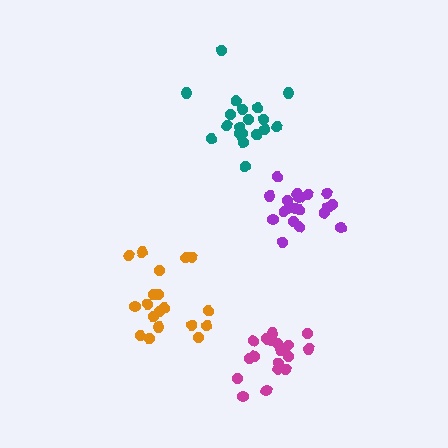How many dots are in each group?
Group 1: 19 dots, Group 2: 19 dots, Group 3: 19 dots, Group 4: 20 dots (77 total).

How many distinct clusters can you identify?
There are 4 distinct clusters.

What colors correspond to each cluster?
The clusters are colored: purple, orange, teal, magenta.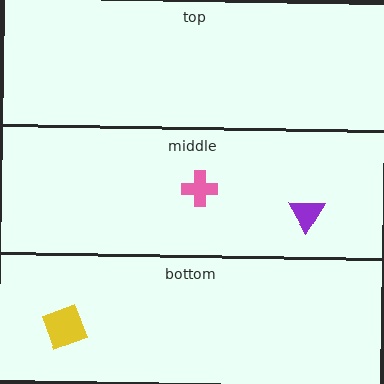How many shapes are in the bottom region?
1.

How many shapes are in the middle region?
2.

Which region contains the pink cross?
The middle region.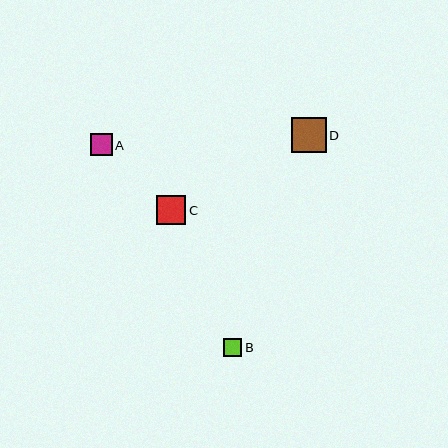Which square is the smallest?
Square B is the smallest with a size of approximately 18 pixels.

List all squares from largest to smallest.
From largest to smallest: D, C, A, B.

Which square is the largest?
Square D is the largest with a size of approximately 35 pixels.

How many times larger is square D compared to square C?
Square D is approximately 1.2 times the size of square C.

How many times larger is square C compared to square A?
Square C is approximately 1.3 times the size of square A.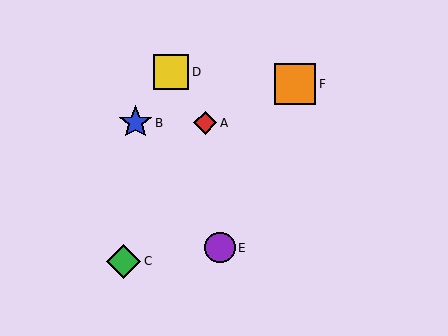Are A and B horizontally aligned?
Yes, both are at y≈123.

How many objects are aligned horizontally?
2 objects (A, B) are aligned horizontally.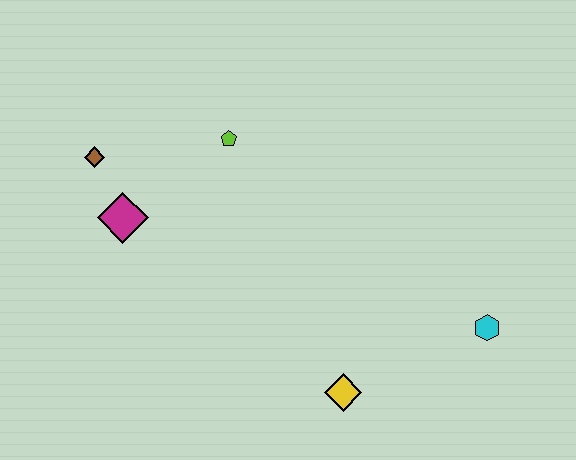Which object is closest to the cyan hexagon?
The yellow diamond is closest to the cyan hexagon.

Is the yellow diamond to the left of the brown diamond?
No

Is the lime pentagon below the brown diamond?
No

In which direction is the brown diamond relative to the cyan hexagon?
The brown diamond is to the left of the cyan hexagon.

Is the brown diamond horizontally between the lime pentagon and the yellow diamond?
No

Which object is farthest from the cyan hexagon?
The brown diamond is farthest from the cyan hexagon.